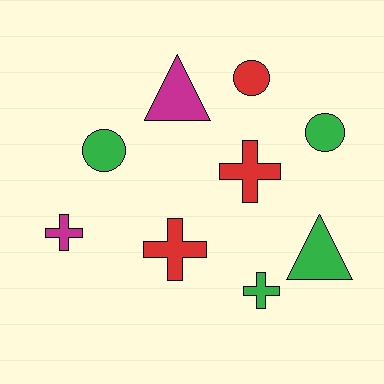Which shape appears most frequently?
Cross, with 4 objects.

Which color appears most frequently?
Green, with 4 objects.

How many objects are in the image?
There are 9 objects.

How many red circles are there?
There is 1 red circle.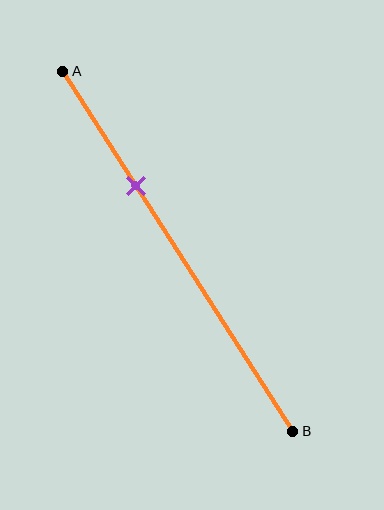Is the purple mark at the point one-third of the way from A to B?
Yes, the mark is approximately at the one-third point.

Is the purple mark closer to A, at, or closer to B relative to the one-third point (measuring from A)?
The purple mark is approximately at the one-third point of segment AB.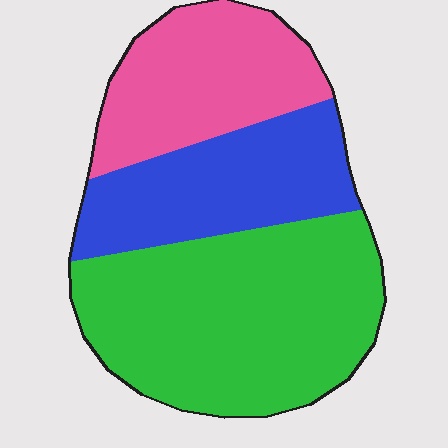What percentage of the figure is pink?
Pink takes up about one quarter (1/4) of the figure.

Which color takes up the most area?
Green, at roughly 50%.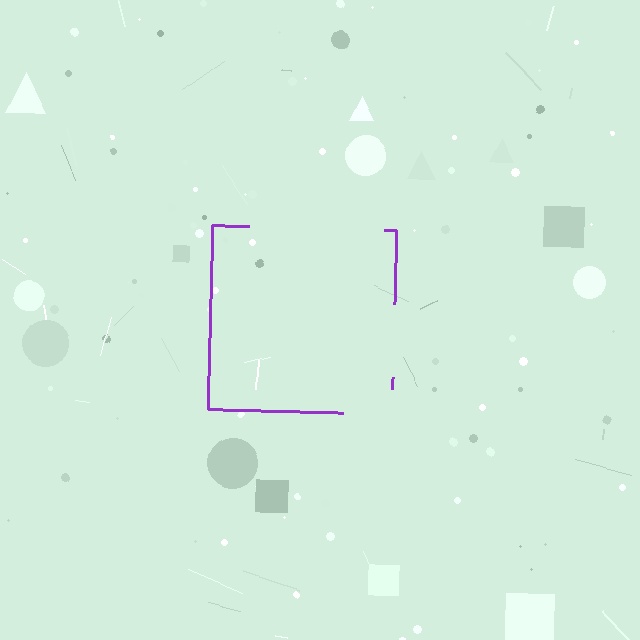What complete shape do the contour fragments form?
The contour fragments form a square.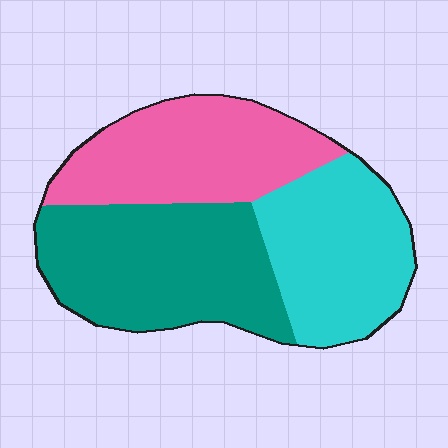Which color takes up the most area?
Teal, at roughly 40%.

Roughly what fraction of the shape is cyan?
Cyan covers roughly 30% of the shape.